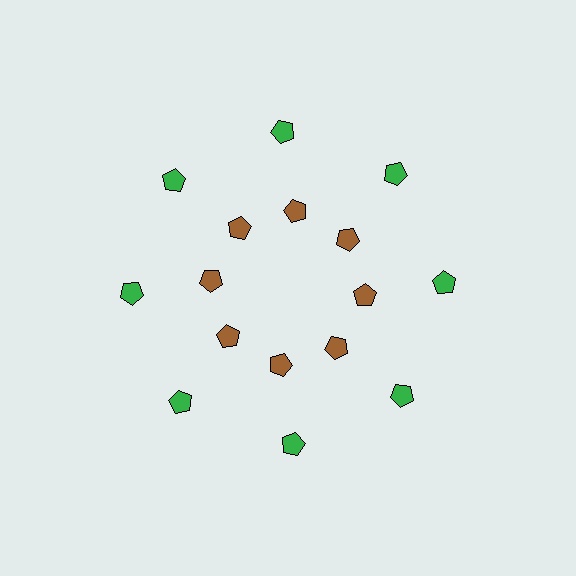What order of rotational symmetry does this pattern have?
This pattern has 8-fold rotational symmetry.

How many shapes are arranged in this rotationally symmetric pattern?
There are 16 shapes, arranged in 8 groups of 2.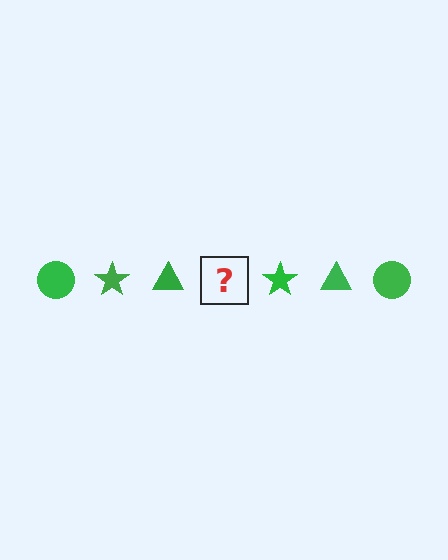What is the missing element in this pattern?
The missing element is a green circle.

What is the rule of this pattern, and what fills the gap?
The rule is that the pattern cycles through circle, star, triangle shapes in green. The gap should be filled with a green circle.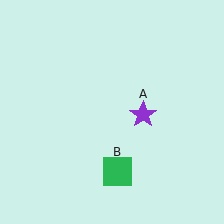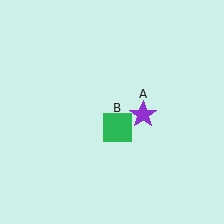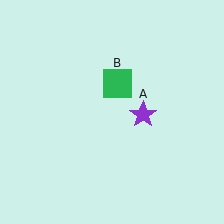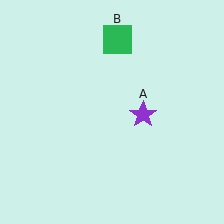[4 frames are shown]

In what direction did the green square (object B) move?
The green square (object B) moved up.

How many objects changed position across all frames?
1 object changed position: green square (object B).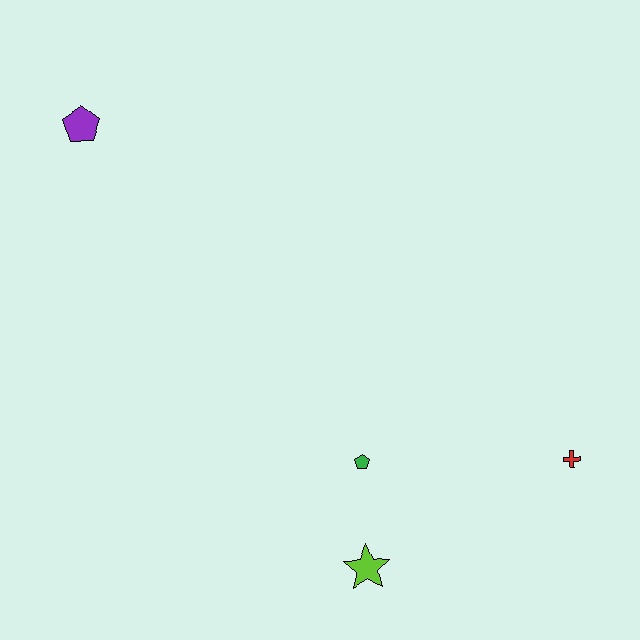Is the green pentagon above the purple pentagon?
No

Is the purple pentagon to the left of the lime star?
Yes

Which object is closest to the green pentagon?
The lime star is closest to the green pentagon.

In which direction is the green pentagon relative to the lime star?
The green pentagon is above the lime star.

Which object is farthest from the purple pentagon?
The red cross is farthest from the purple pentagon.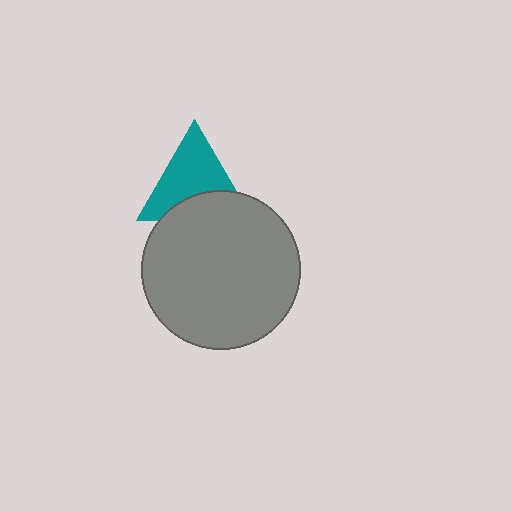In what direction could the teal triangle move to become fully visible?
The teal triangle could move up. That would shift it out from behind the gray circle entirely.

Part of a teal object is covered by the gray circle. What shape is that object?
It is a triangle.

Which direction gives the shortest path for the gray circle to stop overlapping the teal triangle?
Moving down gives the shortest separation.